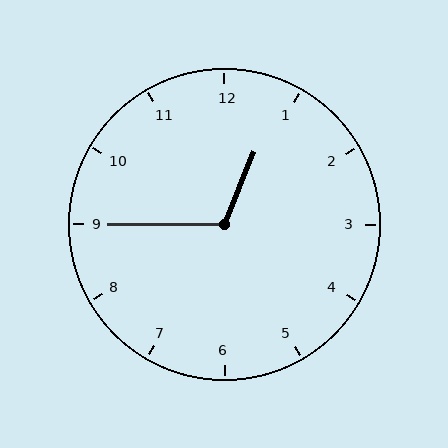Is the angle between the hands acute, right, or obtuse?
It is obtuse.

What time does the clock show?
12:45.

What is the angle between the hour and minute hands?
Approximately 112 degrees.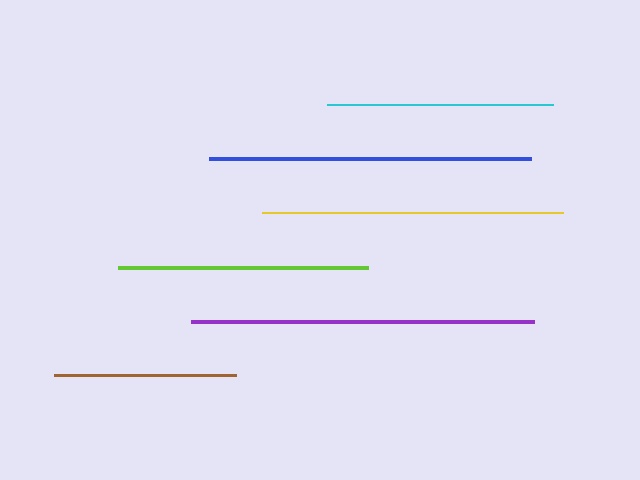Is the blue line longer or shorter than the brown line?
The blue line is longer than the brown line.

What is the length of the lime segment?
The lime segment is approximately 250 pixels long.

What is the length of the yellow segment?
The yellow segment is approximately 302 pixels long.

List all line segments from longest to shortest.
From longest to shortest: purple, blue, yellow, lime, cyan, brown.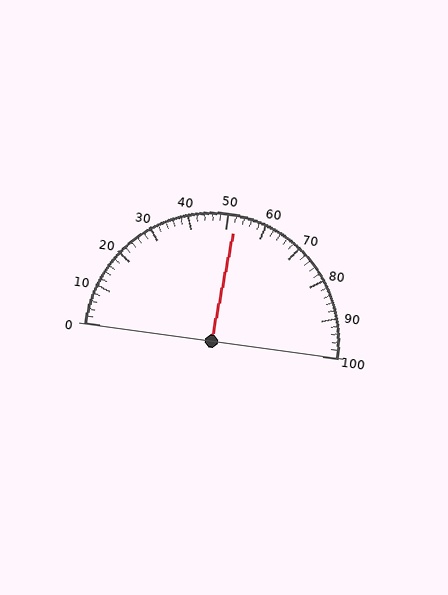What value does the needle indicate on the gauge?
The needle indicates approximately 52.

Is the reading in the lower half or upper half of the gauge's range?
The reading is in the upper half of the range (0 to 100).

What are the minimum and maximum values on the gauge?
The gauge ranges from 0 to 100.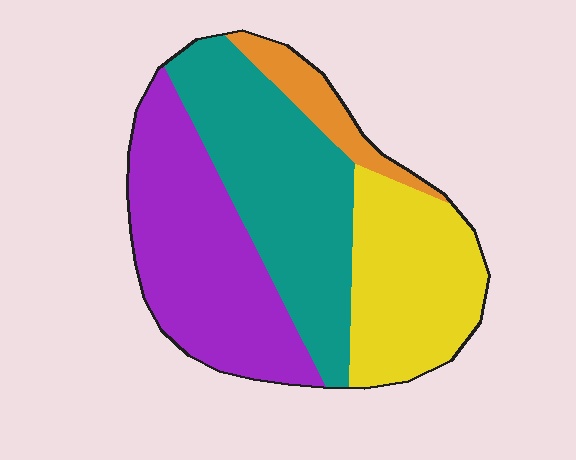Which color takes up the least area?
Orange, at roughly 10%.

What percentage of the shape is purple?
Purple covers around 35% of the shape.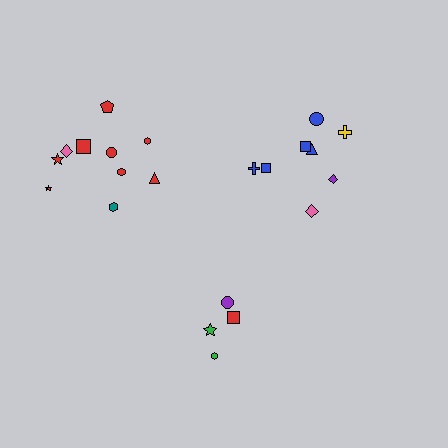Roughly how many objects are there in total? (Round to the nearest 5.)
Roughly 20 objects in total.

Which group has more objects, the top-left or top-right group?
The top-left group.